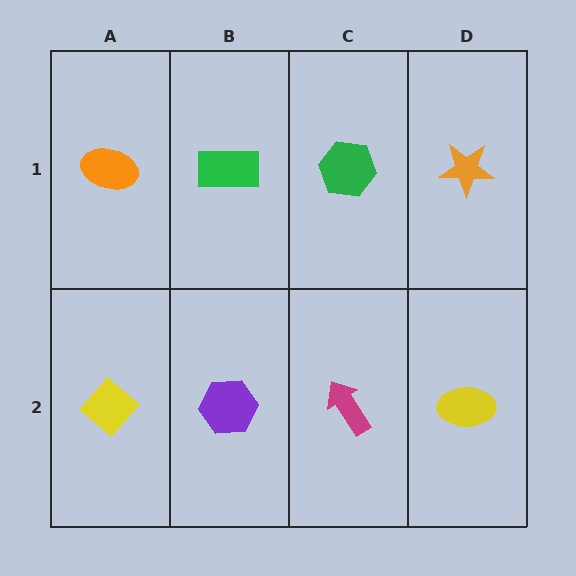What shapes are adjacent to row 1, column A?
A yellow diamond (row 2, column A), a green rectangle (row 1, column B).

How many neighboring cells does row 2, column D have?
2.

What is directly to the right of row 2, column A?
A purple hexagon.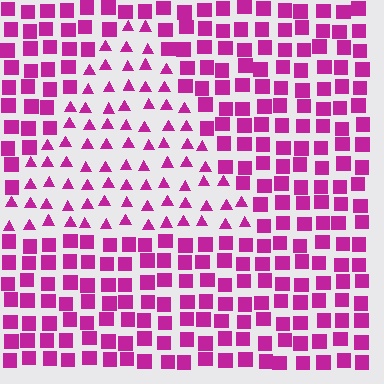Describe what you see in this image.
The image is filled with small magenta elements arranged in a uniform grid. A triangle-shaped region contains triangles, while the surrounding area contains squares. The boundary is defined purely by the change in element shape.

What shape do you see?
I see a triangle.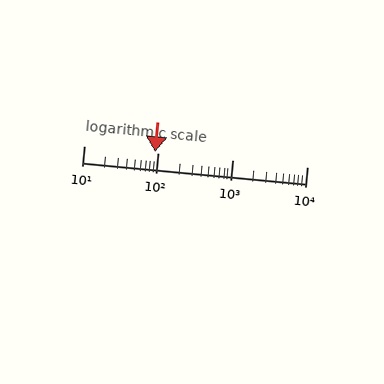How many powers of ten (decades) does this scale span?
The scale spans 3 decades, from 10 to 10000.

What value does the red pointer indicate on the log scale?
The pointer indicates approximately 90.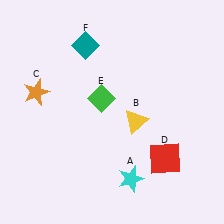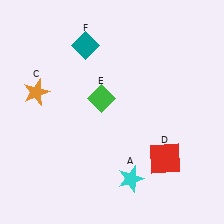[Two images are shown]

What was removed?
The yellow triangle (B) was removed in Image 2.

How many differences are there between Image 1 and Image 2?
There is 1 difference between the two images.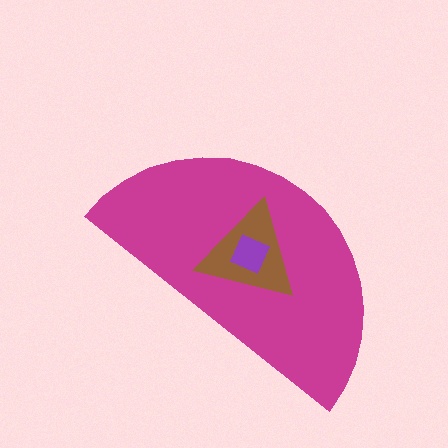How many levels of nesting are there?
3.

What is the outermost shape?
The magenta semicircle.